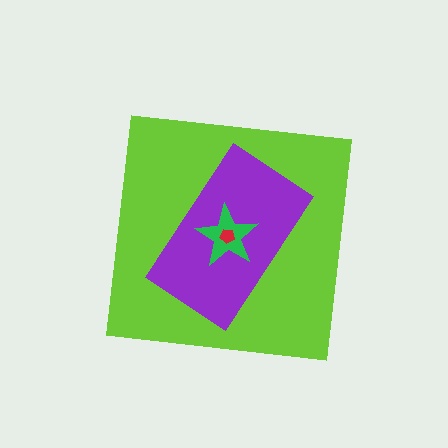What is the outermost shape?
The lime square.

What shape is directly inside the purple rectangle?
The green star.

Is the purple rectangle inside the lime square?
Yes.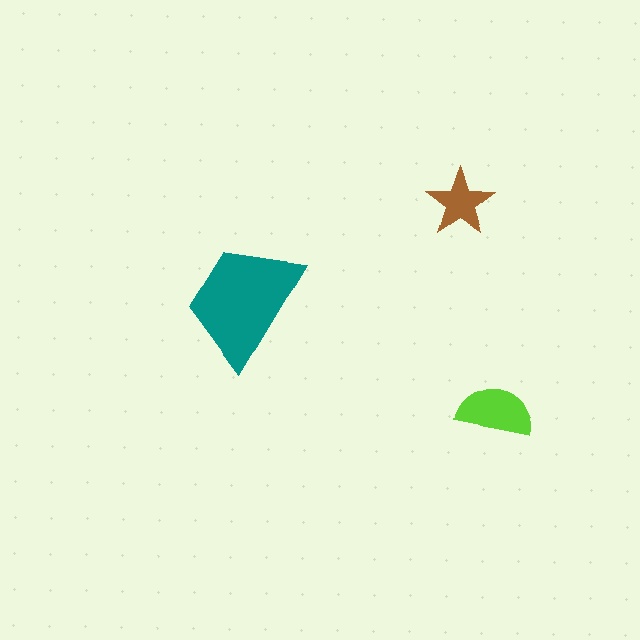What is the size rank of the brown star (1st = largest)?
3rd.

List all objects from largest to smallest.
The teal trapezoid, the lime semicircle, the brown star.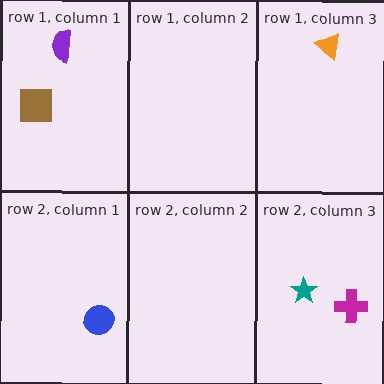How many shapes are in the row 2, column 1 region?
1.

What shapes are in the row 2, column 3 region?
The teal star, the magenta cross.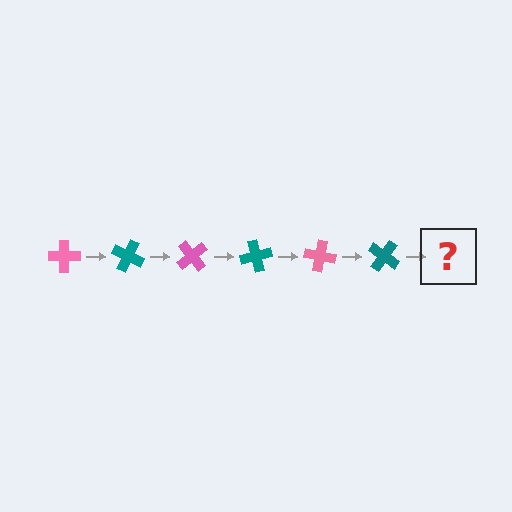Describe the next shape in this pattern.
It should be a pink cross, rotated 150 degrees from the start.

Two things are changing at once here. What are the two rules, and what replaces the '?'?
The two rules are that it rotates 25 degrees each step and the color cycles through pink and teal. The '?' should be a pink cross, rotated 150 degrees from the start.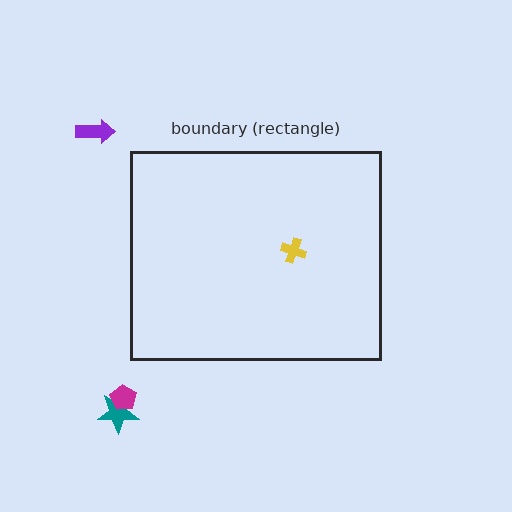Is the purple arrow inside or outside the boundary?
Outside.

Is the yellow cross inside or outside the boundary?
Inside.